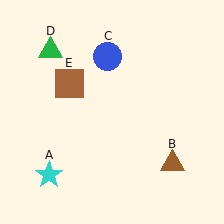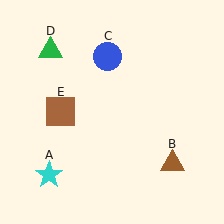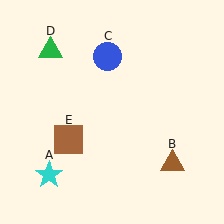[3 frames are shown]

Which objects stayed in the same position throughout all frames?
Cyan star (object A) and brown triangle (object B) and blue circle (object C) and green triangle (object D) remained stationary.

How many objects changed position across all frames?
1 object changed position: brown square (object E).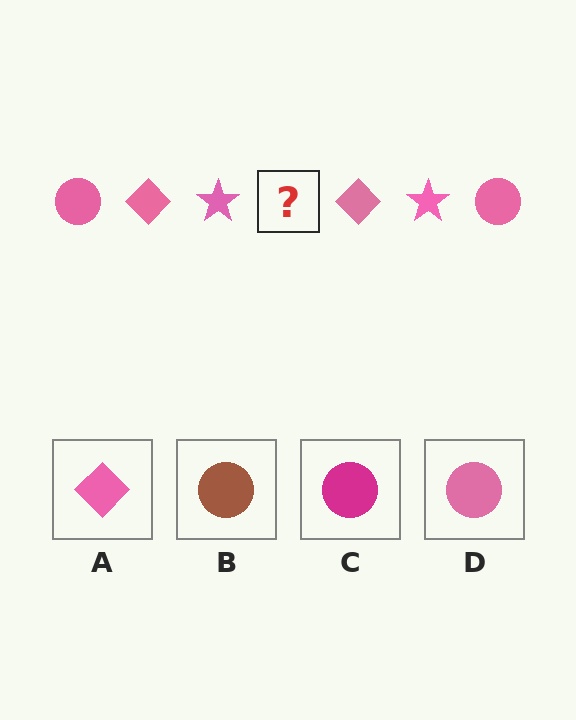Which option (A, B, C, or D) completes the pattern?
D.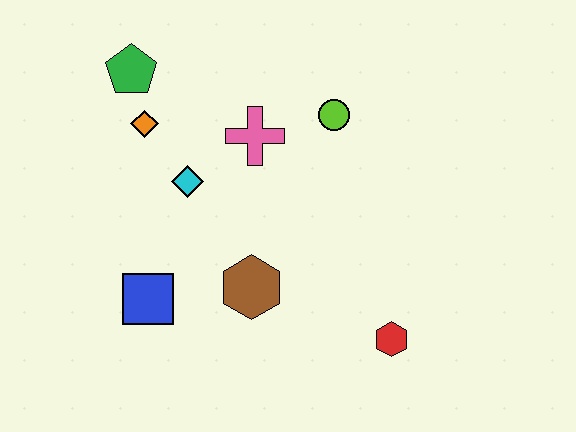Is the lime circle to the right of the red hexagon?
No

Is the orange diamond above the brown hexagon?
Yes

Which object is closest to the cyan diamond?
The orange diamond is closest to the cyan diamond.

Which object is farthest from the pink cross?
The red hexagon is farthest from the pink cross.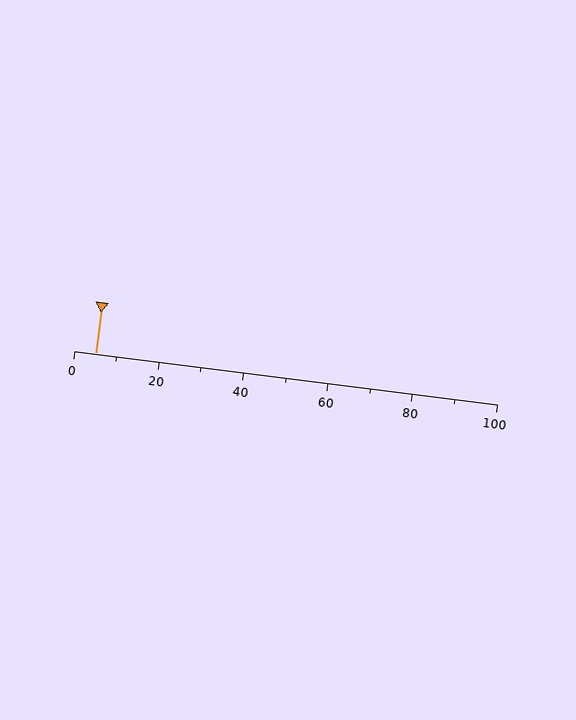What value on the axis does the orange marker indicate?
The marker indicates approximately 5.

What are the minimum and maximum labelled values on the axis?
The axis runs from 0 to 100.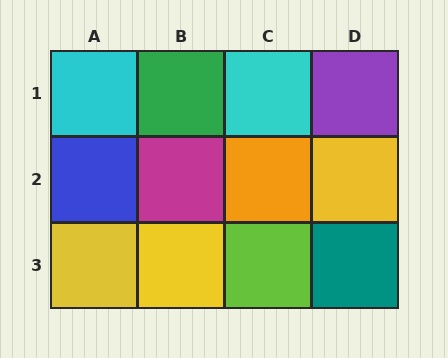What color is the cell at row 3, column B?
Yellow.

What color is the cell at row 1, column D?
Purple.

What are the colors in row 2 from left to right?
Blue, magenta, orange, yellow.